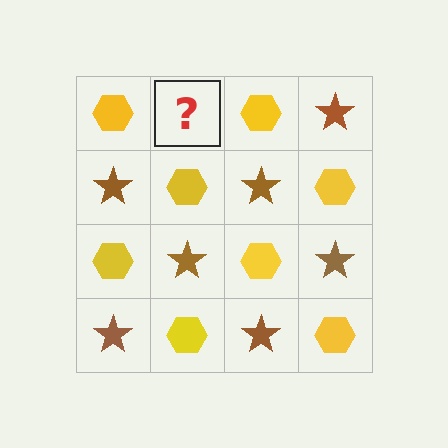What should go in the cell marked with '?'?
The missing cell should contain a brown star.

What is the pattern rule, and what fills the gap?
The rule is that it alternates yellow hexagon and brown star in a checkerboard pattern. The gap should be filled with a brown star.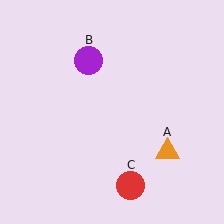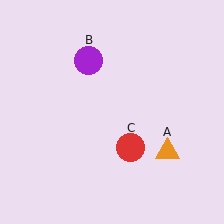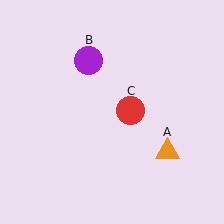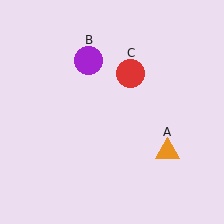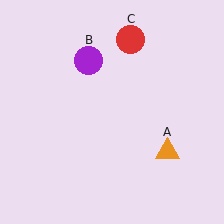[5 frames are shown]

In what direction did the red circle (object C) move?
The red circle (object C) moved up.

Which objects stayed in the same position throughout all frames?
Orange triangle (object A) and purple circle (object B) remained stationary.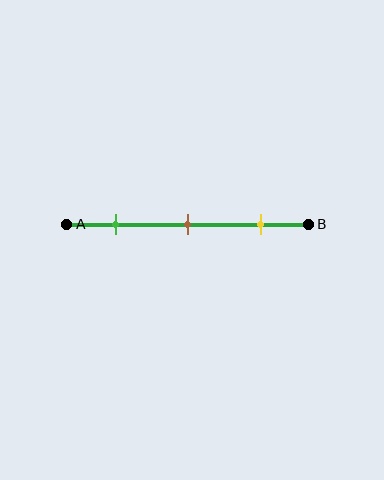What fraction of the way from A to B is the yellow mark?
The yellow mark is approximately 80% (0.8) of the way from A to B.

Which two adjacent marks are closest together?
The green and brown marks are the closest adjacent pair.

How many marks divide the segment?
There are 3 marks dividing the segment.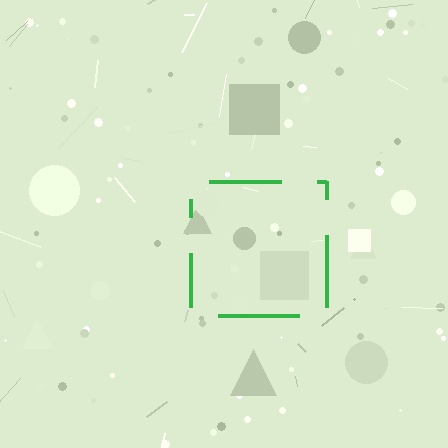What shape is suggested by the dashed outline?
The dashed outline suggests a square.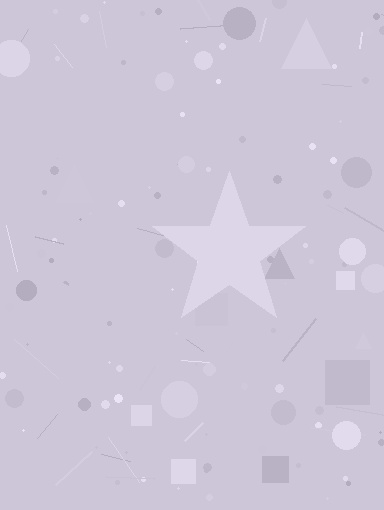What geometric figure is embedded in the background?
A star is embedded in the background.